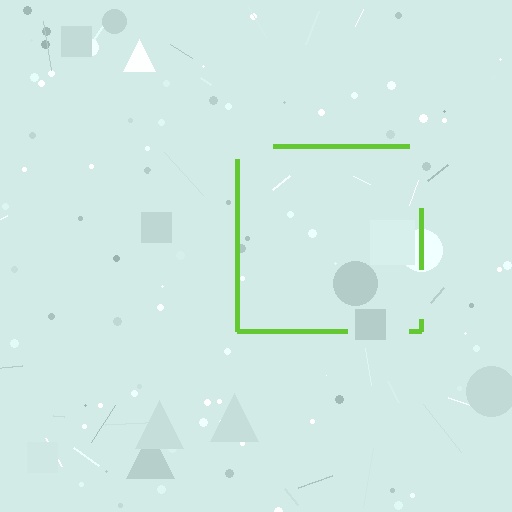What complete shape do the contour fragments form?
The contour fragments form a square.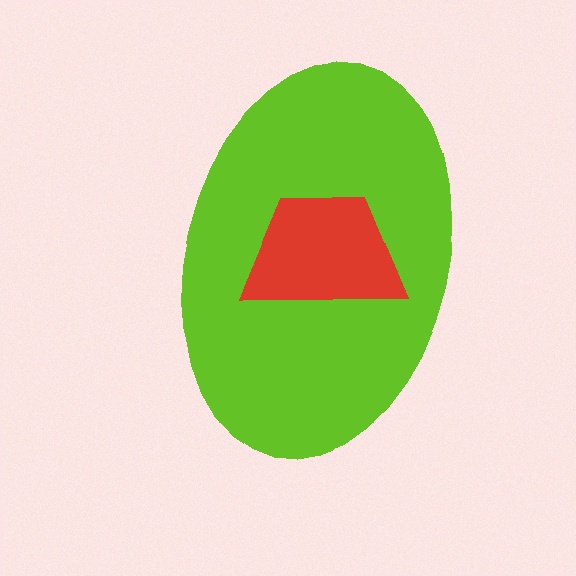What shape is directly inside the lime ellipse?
The red trapezoid.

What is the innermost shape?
The red trapezoid.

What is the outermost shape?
The lime ellipse.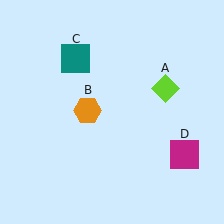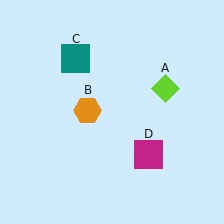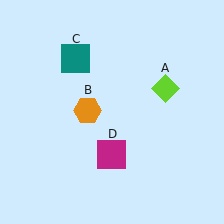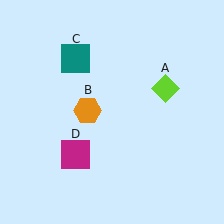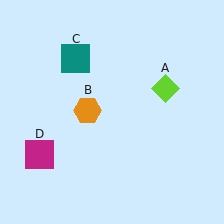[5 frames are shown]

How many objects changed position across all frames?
1 object changed position: magenta square (object D).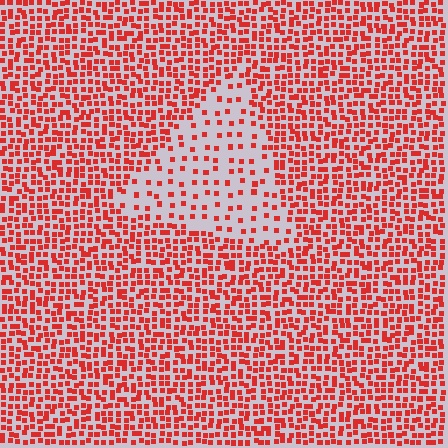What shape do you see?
I see a triangle.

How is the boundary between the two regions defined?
The boundary is defined by a change in element density (approximately 2.7x ratio). All elements are the same color, size, and shape.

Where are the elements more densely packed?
The elements are more densely packed outside the triangle boundary.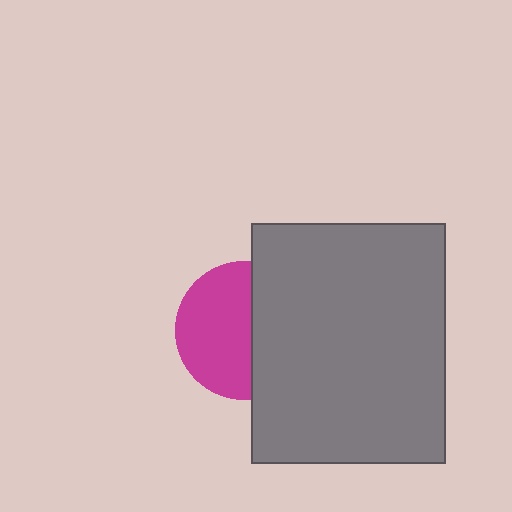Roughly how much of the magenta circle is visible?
About half of it is visible (roughly 56%).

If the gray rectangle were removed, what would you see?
You would see the complete magenta circle.